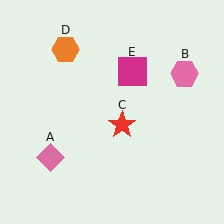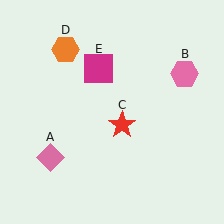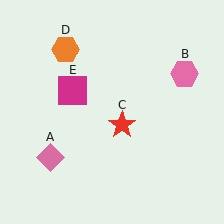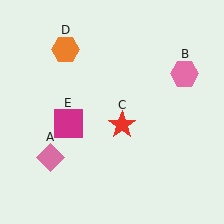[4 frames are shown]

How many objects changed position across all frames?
1 object changed position: magenta square (object E).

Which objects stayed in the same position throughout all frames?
Pink diamond (object A) and pink hexagon (object B) and red star (object C) and orange hexagon (object D) remained stationary.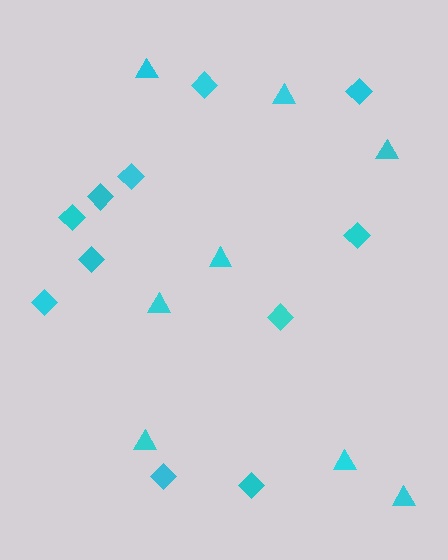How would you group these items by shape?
There are 2 groups: one group of diamonds (11) and one group of triangles (8).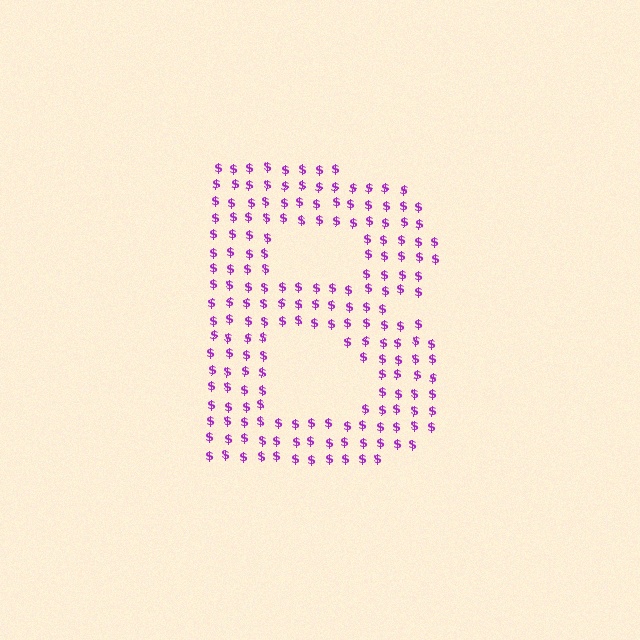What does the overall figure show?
The overall figure shows the letter B.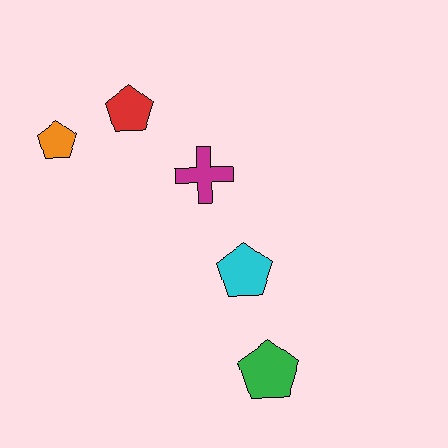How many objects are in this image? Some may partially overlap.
There are 5 objects.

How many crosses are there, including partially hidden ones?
There is 1 cross.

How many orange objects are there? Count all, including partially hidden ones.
There is 1 orange object.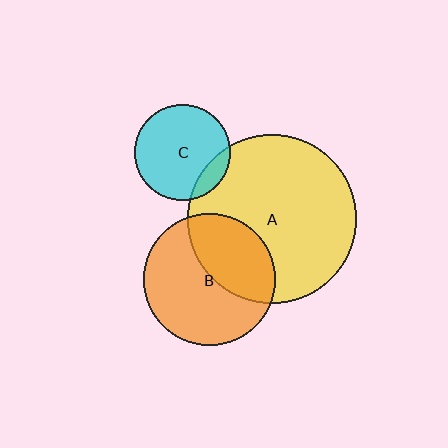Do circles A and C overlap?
Yes.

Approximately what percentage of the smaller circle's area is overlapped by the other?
Approximately 15%.